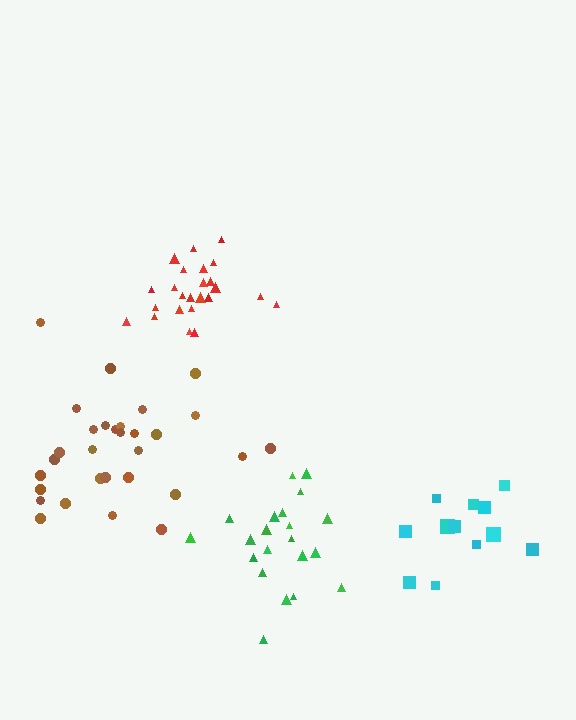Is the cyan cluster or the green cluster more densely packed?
Green.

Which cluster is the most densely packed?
Red.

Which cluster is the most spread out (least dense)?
Brown.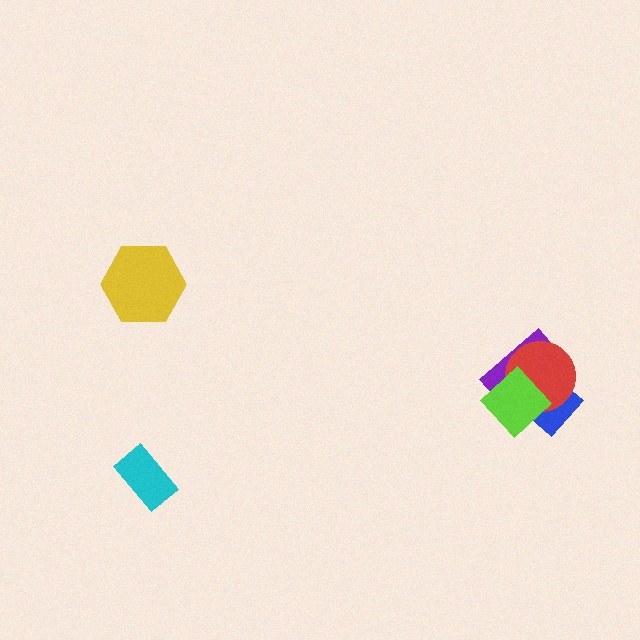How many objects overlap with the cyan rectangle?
0 objects overlap with the cyan rectangle.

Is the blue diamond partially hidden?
Yes, it is partially covered by another shape.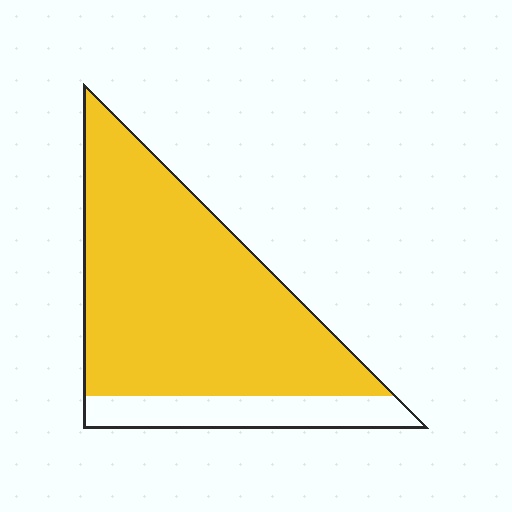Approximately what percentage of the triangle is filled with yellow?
Approximately 80%.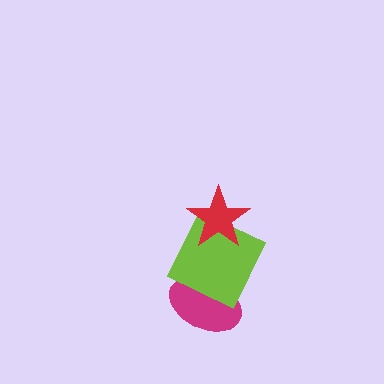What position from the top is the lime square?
The lime square is 2nd from the top.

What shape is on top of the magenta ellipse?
The lime square is on top of the magenta ellipse.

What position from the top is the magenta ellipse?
The magenta ellipse is 3rd from the top.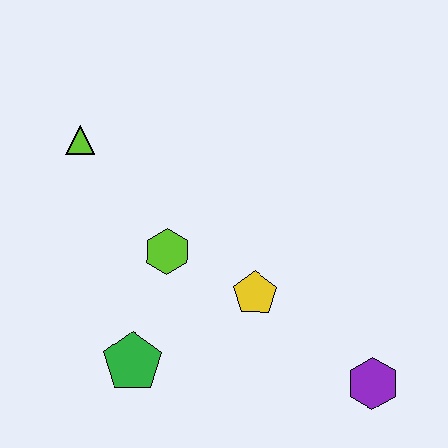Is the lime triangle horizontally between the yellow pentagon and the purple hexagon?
No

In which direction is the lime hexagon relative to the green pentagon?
The lime hexagon is above the green pentagon.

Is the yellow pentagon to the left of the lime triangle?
No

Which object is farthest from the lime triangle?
The purple hexagon is farthest from the lime triangle.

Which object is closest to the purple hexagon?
The yellow pentagon is closest to the purple hexagon.